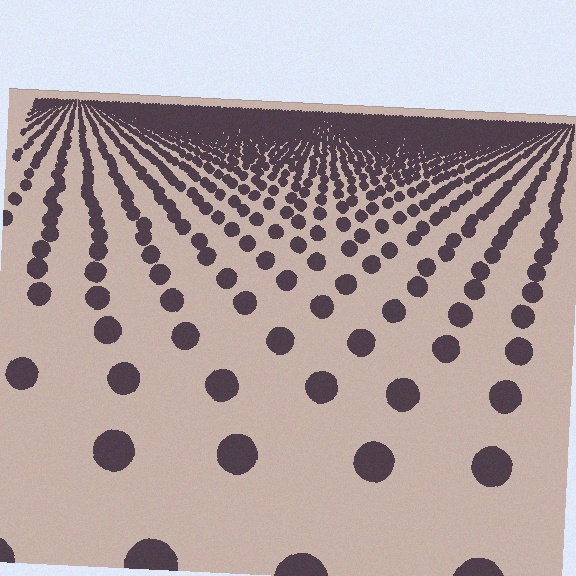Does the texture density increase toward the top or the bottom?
Density increases toward the top.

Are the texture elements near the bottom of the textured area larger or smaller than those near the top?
Larger. Near the bottom, elements are closer to the viewer and appear at a bigger on-screen size.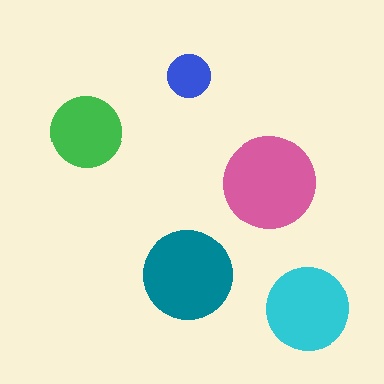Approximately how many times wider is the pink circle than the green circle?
About 1.5 times wider.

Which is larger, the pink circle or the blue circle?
The pink one.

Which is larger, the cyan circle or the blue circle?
The cyan one.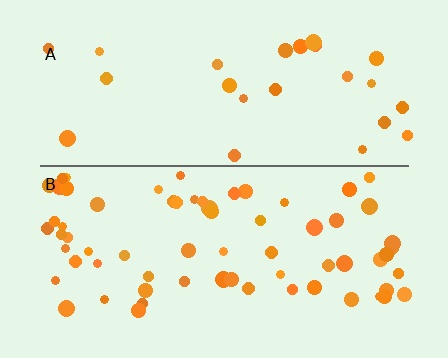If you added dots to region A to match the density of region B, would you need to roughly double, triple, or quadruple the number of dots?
Approximately triple.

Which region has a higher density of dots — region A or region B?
B (the bottom).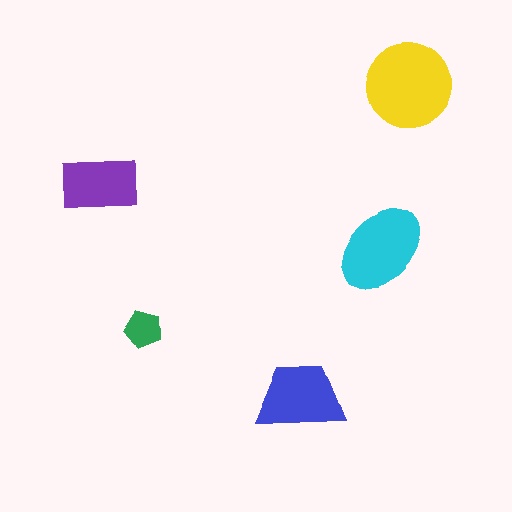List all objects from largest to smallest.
The yellow circle, the cyan ellipse, the blue trapezoid, the purple rectangle, the green pentagon.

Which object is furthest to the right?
The yellow circle is rightmost.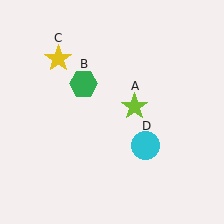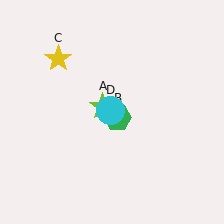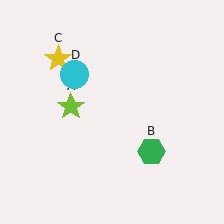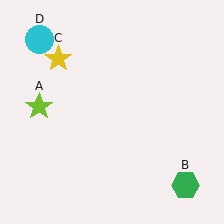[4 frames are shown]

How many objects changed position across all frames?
3 objects changed position: lime star (object A), green hexagon (object B), cyan circle (object D).